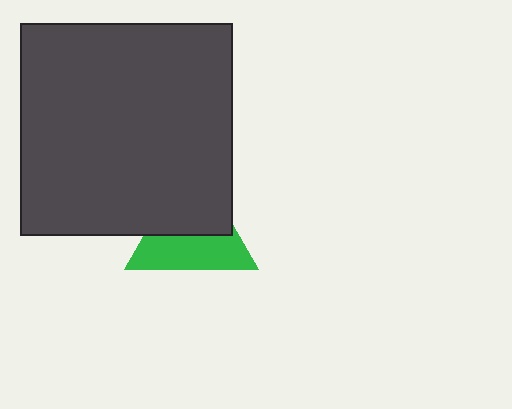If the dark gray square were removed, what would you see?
You would see the complete green triangle.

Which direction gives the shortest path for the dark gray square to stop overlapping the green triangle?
Moving up gives the shortest separation.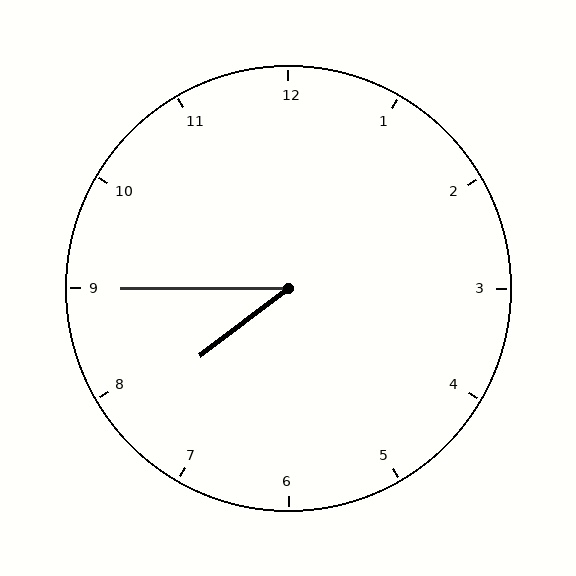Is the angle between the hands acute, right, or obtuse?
It is acute.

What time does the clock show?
7:45.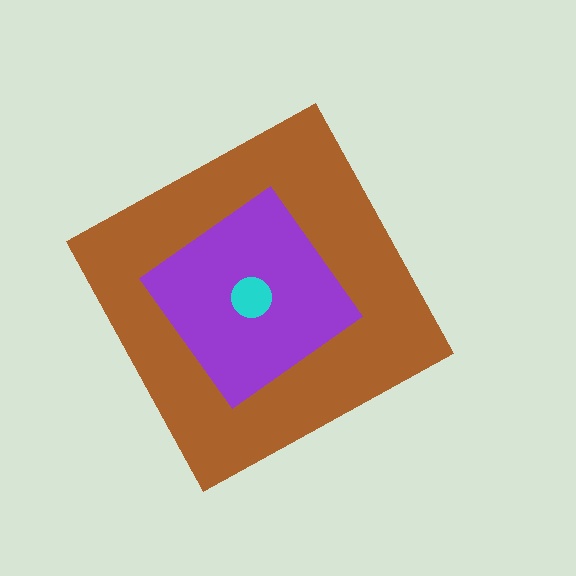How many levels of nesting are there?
3.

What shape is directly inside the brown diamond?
The purple diamond.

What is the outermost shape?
The brown diamond.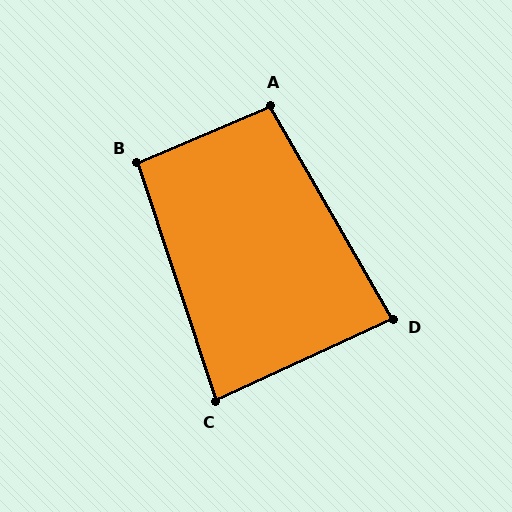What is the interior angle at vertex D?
Approximately 85 degrees (acute).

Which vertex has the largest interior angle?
A, at approximately 97 degrees.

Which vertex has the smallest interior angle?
C, at approximately 83 degrees.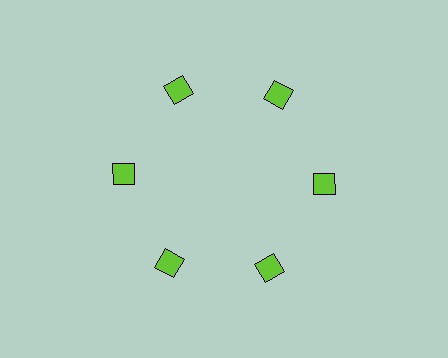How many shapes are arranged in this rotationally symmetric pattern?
There are 6 shapes, arranged in 6 groups of 1.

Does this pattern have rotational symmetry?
Yes, this pattern has 6-fold rotational symmetry. It looks the same after rotating 60 degrees around the center.